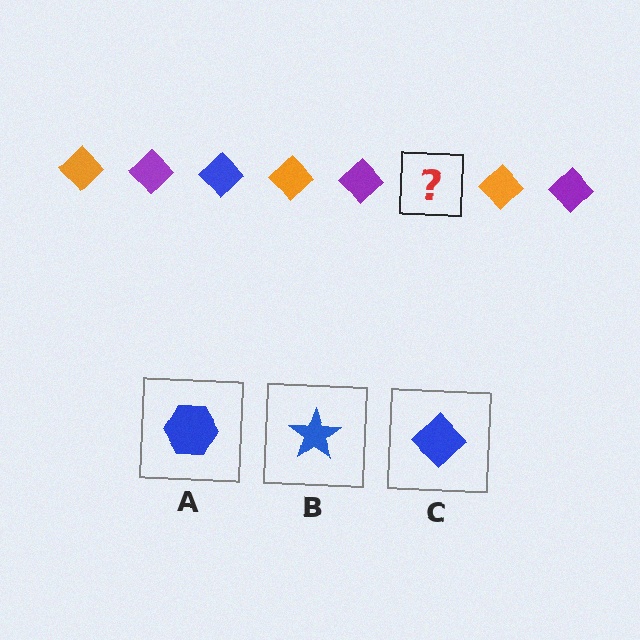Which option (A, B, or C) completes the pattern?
C.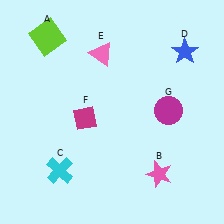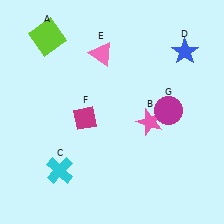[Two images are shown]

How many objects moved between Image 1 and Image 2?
1 object moved between the two images.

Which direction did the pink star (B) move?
The pink star (B) moved up.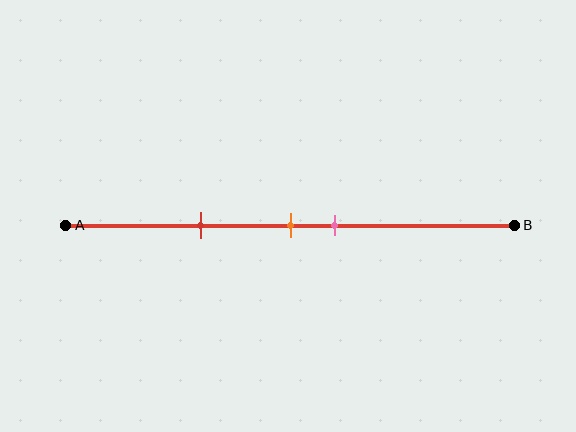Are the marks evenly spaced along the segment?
No, the marks are not evenly spaced.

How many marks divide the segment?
There are 3 marks dividing the segment.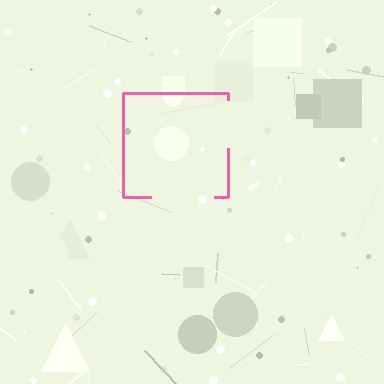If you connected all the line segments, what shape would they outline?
They would outline a square.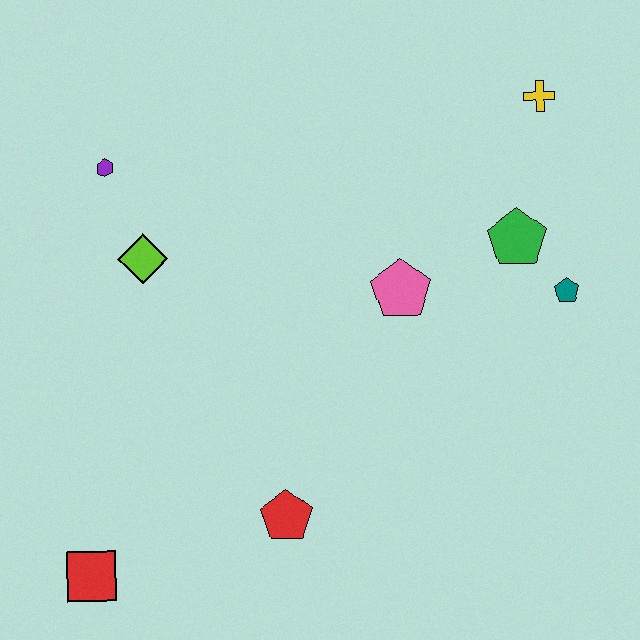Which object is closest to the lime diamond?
The purple hexagon is closest to the lime diamond.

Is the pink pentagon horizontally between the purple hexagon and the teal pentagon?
Yes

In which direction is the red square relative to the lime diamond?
The red square is below the lime diamond.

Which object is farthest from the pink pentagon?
The red square is farthest from the pink pentagon.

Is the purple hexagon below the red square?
No